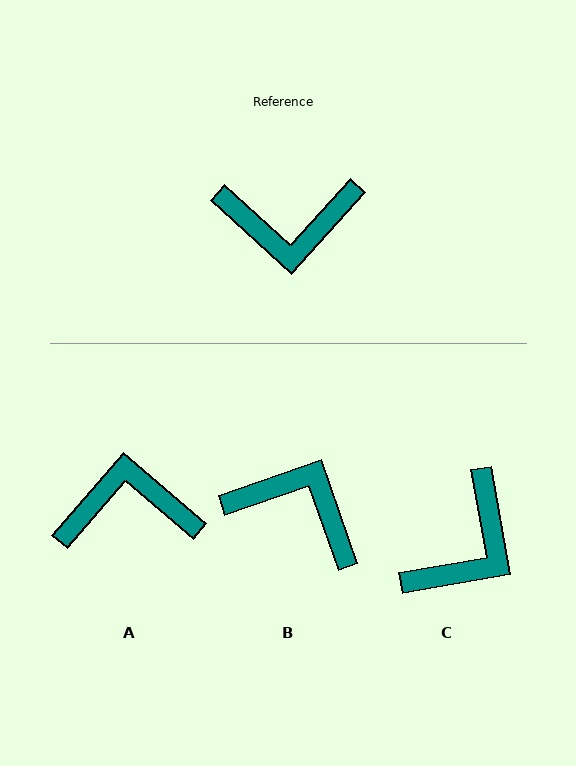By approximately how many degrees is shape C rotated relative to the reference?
Approximately 52 degrees counter-clockwise.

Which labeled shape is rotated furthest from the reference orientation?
A, about 178 degrees away.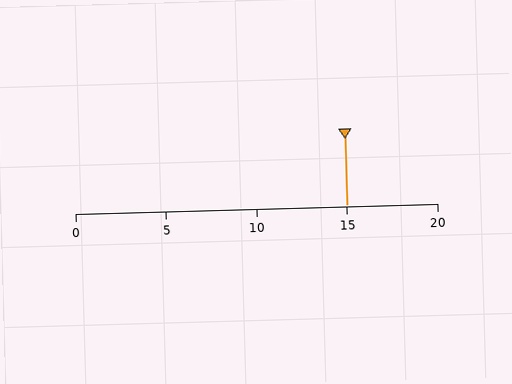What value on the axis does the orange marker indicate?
The marker indicates approximately 15.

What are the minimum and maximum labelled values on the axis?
The axis runs from 0 to 20.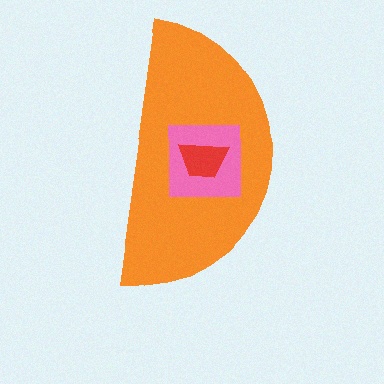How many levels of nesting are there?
3.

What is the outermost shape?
The orange semicircle.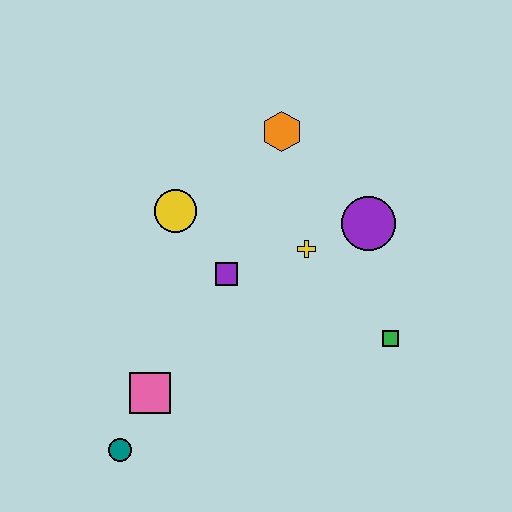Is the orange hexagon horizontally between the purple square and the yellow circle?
No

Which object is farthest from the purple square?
The teal circle is farthest from the purple square.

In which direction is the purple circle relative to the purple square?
The purple circle is to the right of the purple square.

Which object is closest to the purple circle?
The yellow cross is closest to the purple circle.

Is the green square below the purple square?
Yes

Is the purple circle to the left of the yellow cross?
No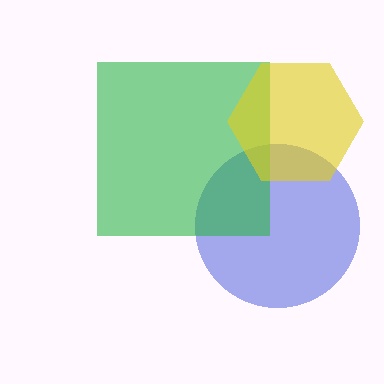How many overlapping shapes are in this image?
There are 3 overlapping shapes in the image.